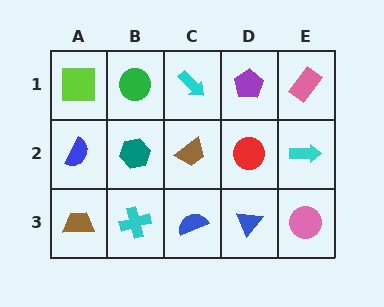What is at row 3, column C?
A blue semicircle.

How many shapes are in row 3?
5 shapes.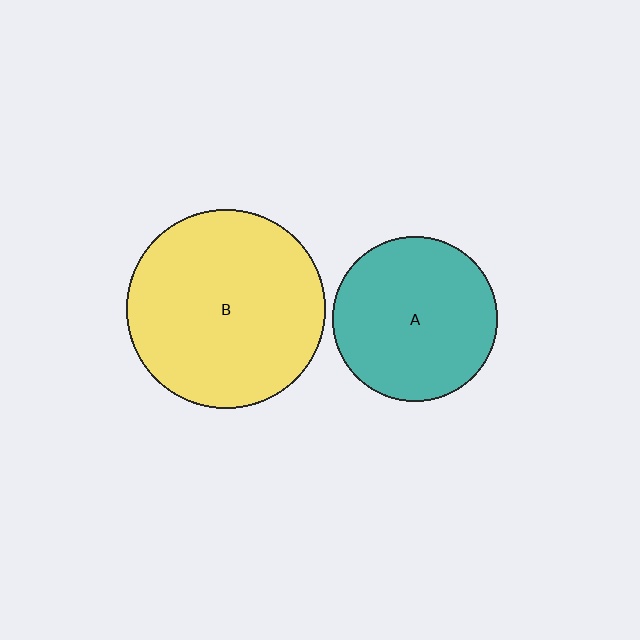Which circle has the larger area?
Circle B (yellow).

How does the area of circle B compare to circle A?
Approximately 1.4 times.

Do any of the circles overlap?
No, none of the circles overlap.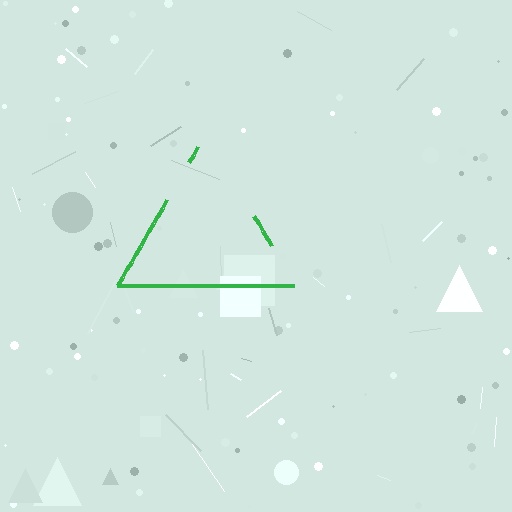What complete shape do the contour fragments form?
The contour fragments form a triangle.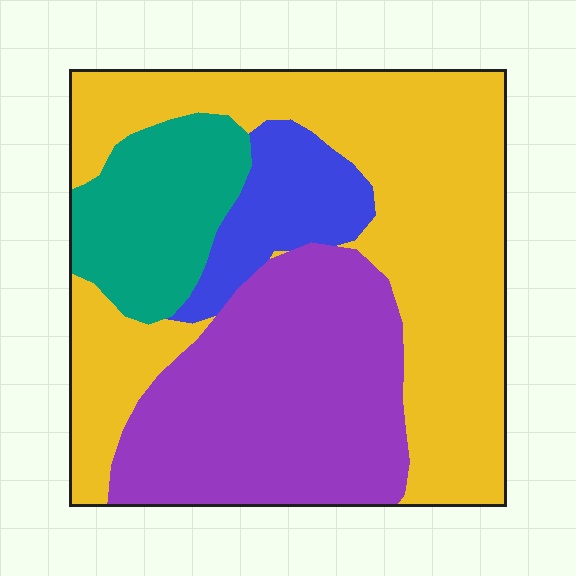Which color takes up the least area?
Blue, at roughly 10%.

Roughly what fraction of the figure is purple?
Purple covers about 30% of the figure.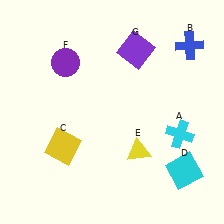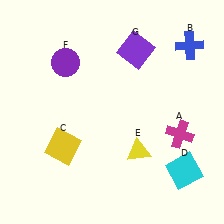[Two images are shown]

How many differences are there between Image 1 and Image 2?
There is 1 difference between the two images.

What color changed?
The cross (A) changed from cyan in Image 1 to magenta in Image 2.